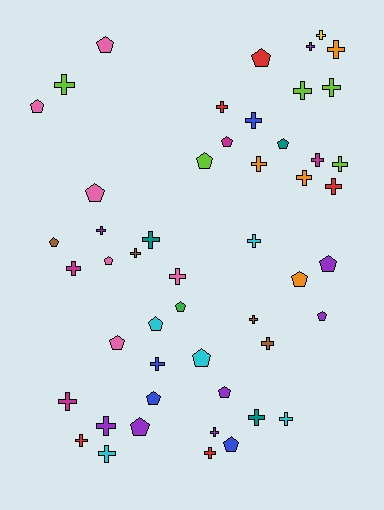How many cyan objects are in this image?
There are 5 cyan objects.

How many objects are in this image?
There are 50 objects.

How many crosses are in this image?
There are 30 crosses.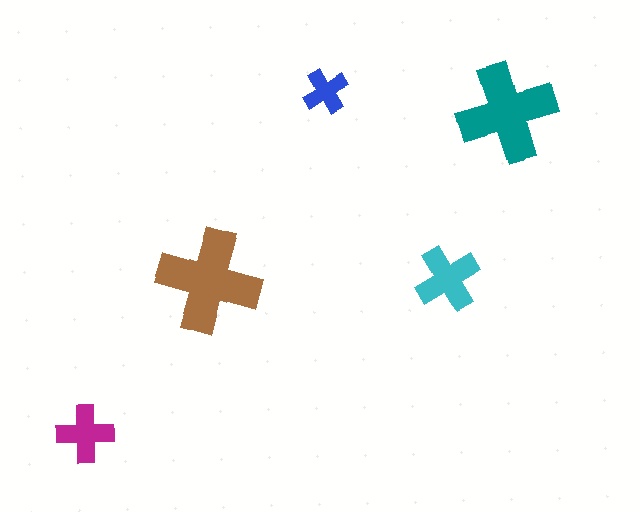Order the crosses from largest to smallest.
the brown one, the teal one, the cyan one, the magenta one, the blue one.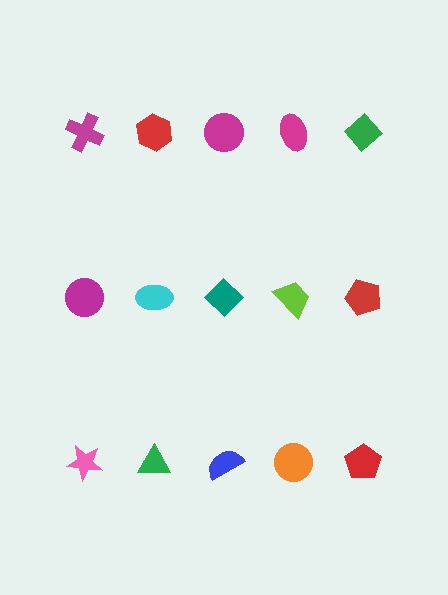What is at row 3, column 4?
An orange circle.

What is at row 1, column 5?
A green diamond.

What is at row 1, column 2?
A red hexagon.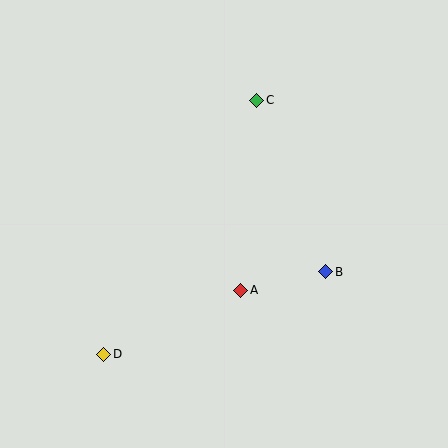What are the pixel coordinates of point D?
Point D is at (104, 354).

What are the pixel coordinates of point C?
Point C is at (257, 100).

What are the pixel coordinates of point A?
Point A is at (241, 290).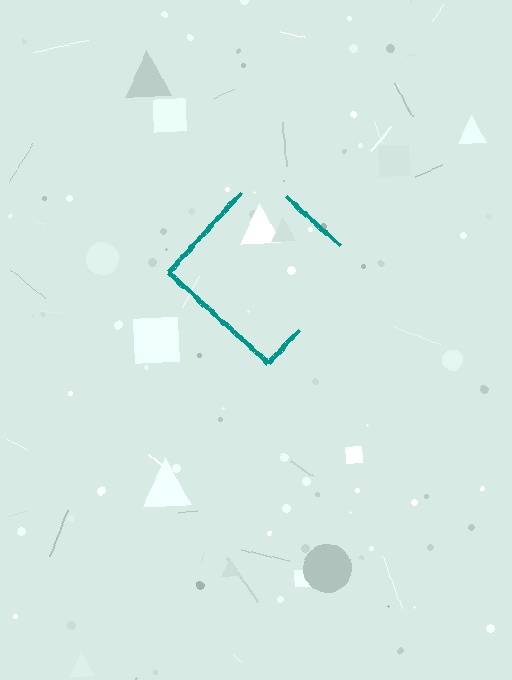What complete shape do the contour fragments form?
The contour fragments form a diamond.